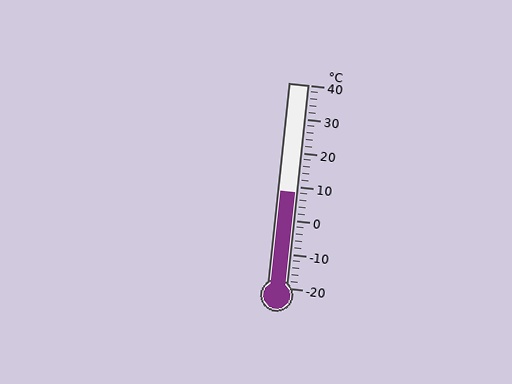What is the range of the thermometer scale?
The thermometer scale ranges from -20°C to 40°C.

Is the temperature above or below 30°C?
The temperature is below 30°C.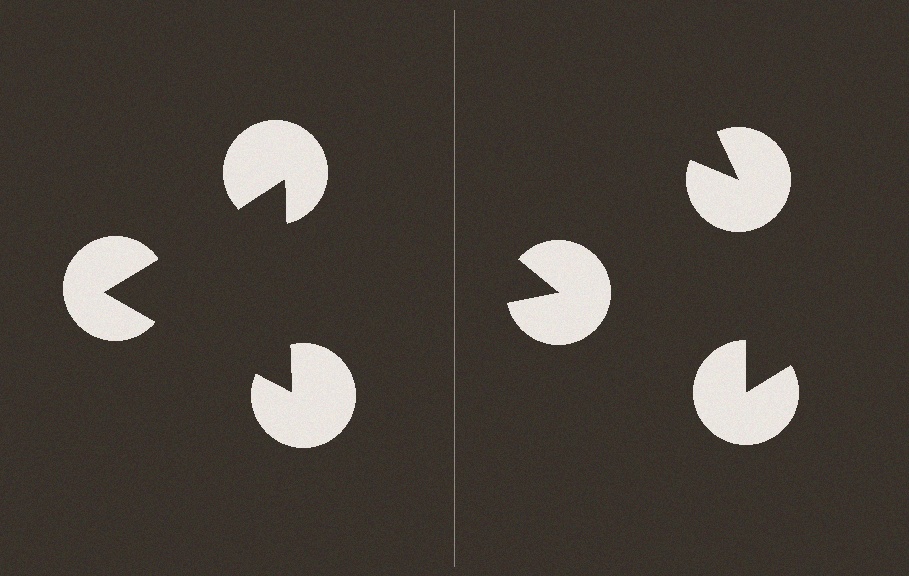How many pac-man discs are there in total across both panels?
6 — 3 on each side.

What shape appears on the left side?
An illusory triangle.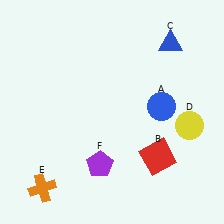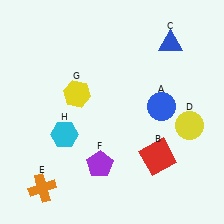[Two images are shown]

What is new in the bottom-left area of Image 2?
A cyan hexagon (H) was added in the bottom-left area of Image 2.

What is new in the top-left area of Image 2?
A yellow hexagon (G) was added in the top-left area of Image 2.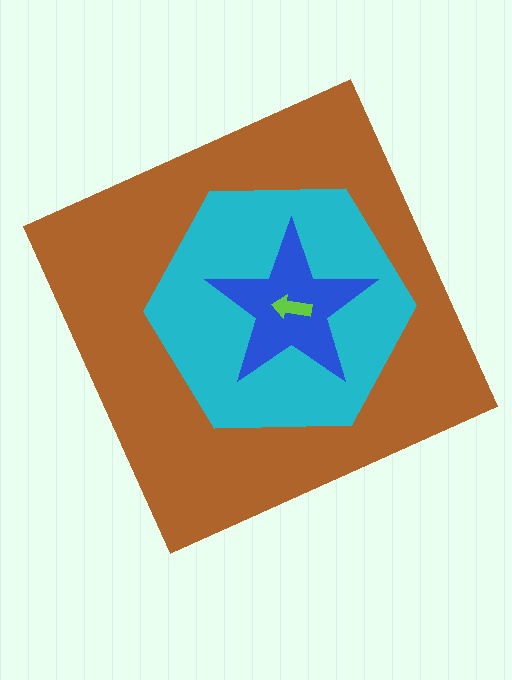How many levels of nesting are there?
4.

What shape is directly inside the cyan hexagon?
The blue star.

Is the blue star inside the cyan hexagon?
Yes.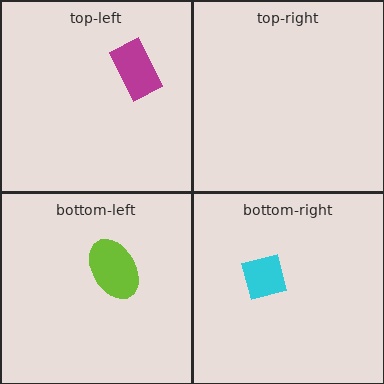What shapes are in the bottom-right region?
The cyan square.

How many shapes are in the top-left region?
1.